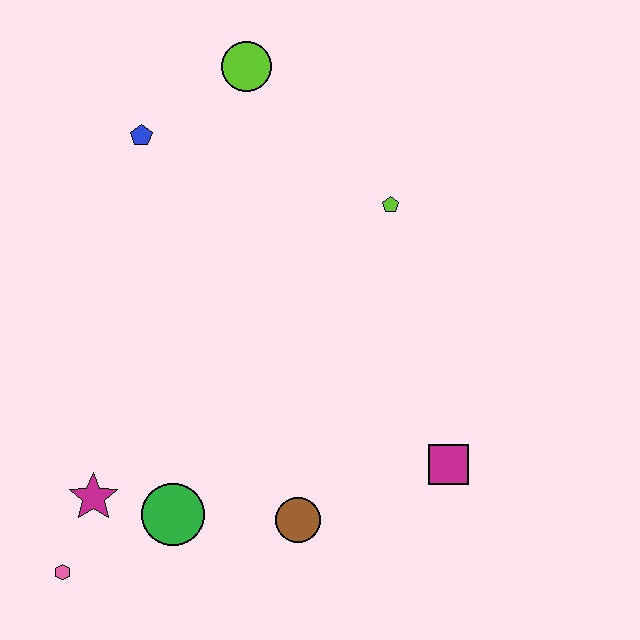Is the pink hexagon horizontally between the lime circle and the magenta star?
No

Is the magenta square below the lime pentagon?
Yes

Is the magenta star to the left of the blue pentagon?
Yes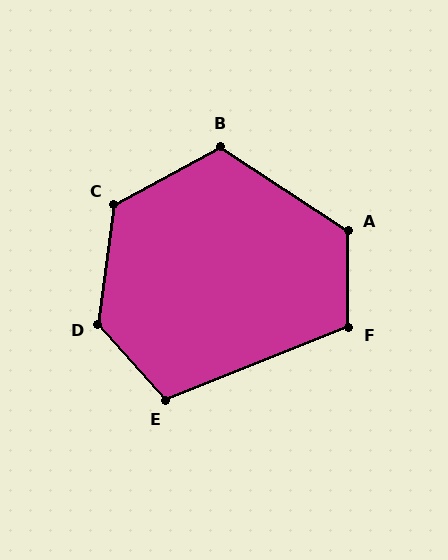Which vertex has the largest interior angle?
D, at approximately 131 degrees.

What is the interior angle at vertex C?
Approximately 126 degrees (obtuse).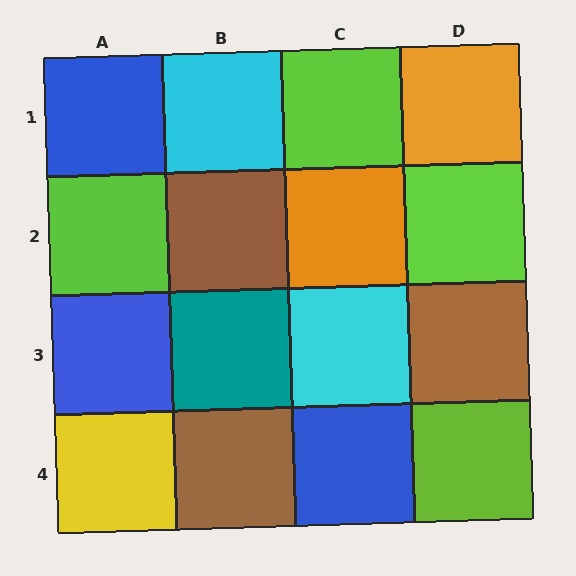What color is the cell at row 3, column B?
Teal.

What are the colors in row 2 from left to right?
Lime, brown, orange, lime.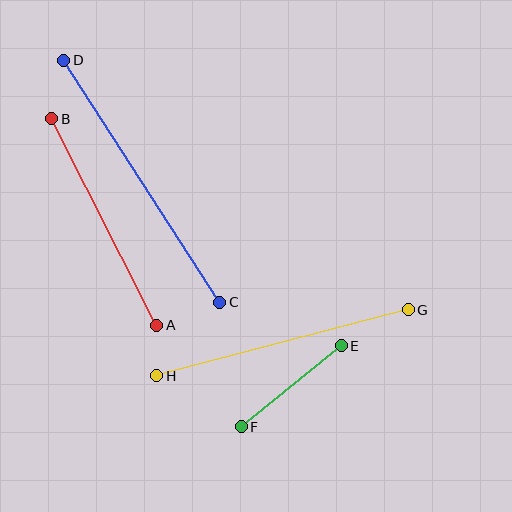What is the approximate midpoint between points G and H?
The midpoint is at approximately (282, 343) pixels.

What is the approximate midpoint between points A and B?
The midpoint is at approximately (104, 222) pixels.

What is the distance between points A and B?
The distance is approximately 232 pixels.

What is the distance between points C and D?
The distance is approximately 288 pixels.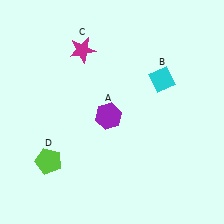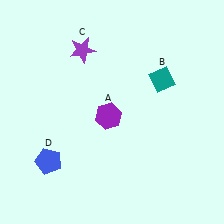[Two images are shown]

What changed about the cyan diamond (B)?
In Image 1, B is cyan. In Image 2, it changed to teal.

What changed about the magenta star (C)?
In Image 1, C is magenta. In Image 2, it changed to purple.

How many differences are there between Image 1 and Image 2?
There are 3 differences between the two images.